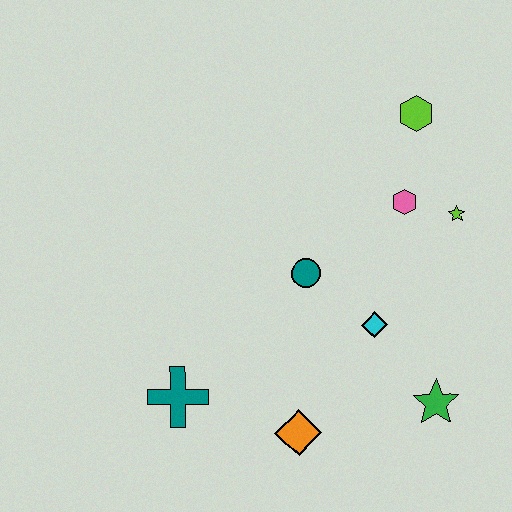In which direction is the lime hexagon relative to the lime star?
The lime hexagon is above the lime star.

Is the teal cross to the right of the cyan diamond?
No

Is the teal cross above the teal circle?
No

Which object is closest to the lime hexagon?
The pink hexagon is closest to the lime hexagon.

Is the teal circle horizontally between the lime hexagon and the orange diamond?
Yes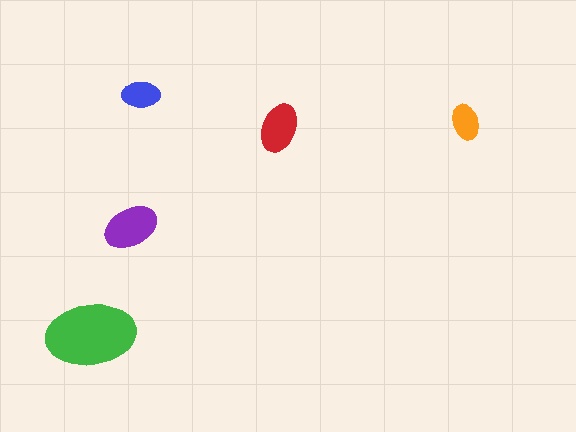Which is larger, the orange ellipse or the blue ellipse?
The blue one.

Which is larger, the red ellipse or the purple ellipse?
The purple one.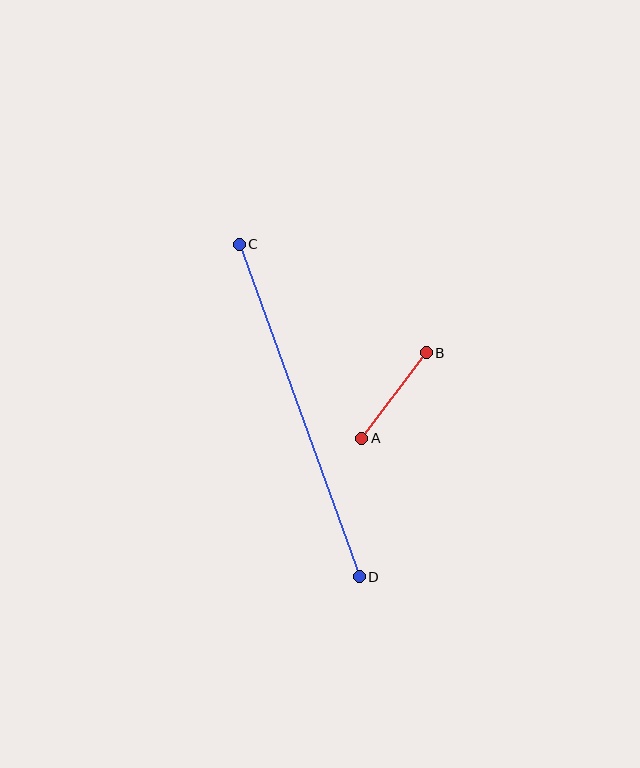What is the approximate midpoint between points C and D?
The midpoint is at approximately (299, 410) pixels.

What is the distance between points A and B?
The distance is approximately 107 pixels.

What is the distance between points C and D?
The distance is approximately 354 pixels.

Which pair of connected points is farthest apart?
Points C and D are farthest apart.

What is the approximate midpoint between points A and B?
The midpoint is at approximately (394, 396) pixels.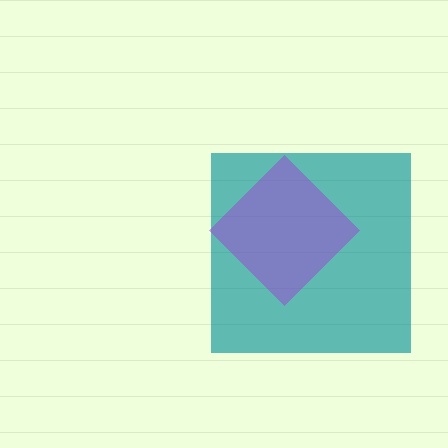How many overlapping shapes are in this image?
There are 2 overlapping shapes in the image.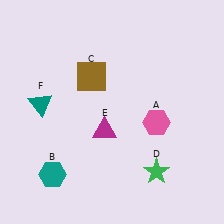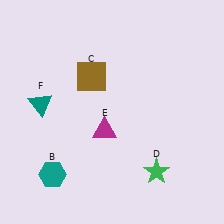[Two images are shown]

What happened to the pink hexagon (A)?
The pink hexagon (A) was removed in Image 2. It was in the bottom-right area of Image 1.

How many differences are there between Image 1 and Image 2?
There is 1 difference between the two images.